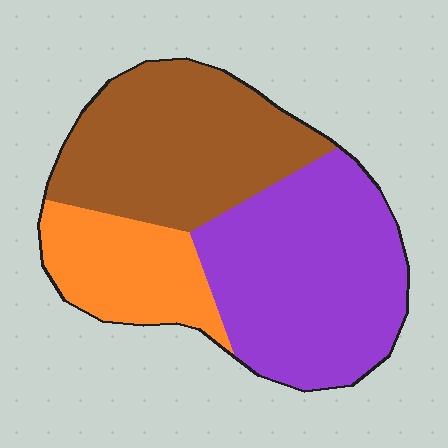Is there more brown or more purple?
Purple.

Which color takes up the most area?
Purple, at roughly 45%.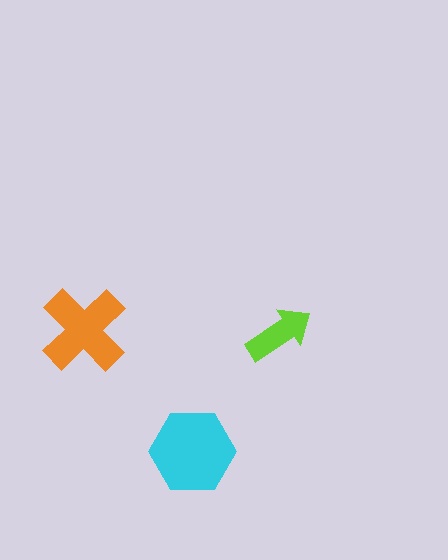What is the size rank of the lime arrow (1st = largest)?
3rd.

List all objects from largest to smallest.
The cyan hexagon, the orange cross, the lime arrow.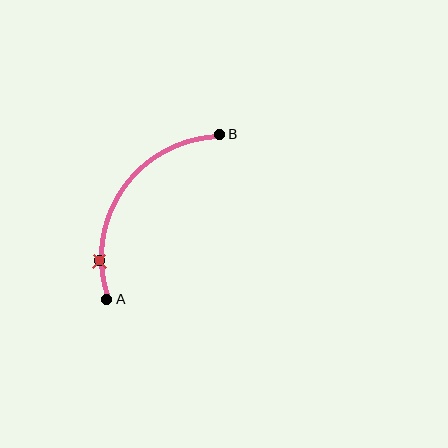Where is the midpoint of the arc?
The arc midpoint is the point on the curve farthest from the straight line joining A and B. It sits above and to the left of that line.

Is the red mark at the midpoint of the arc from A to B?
No. The red mark lies on the arc but is closer to endpoint A. The arc midpoint would be at the point on the curve equidistant along the arc from both A and B.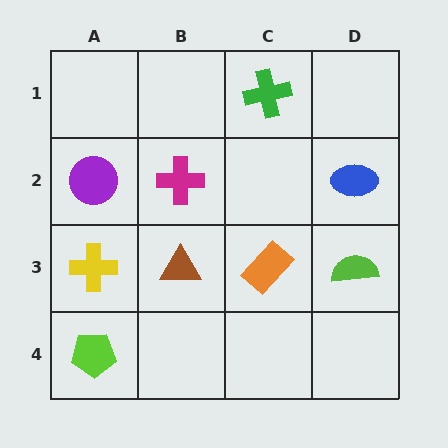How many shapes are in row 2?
3 shapes.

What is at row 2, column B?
A magenta cross.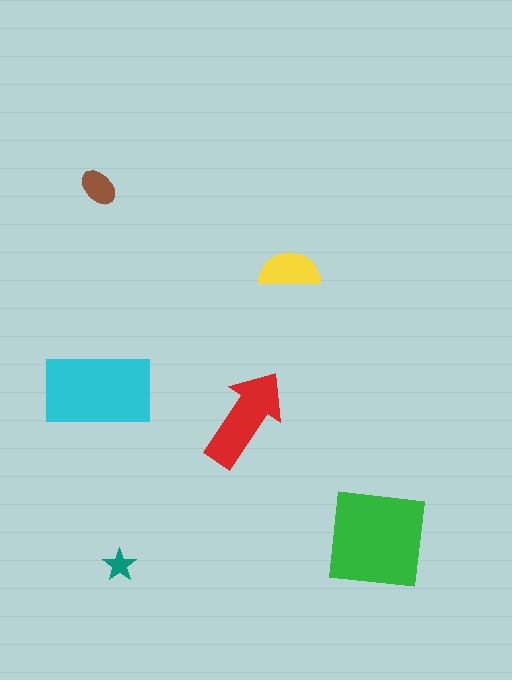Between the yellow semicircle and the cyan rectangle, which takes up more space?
The cyan rectangle.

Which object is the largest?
The green square.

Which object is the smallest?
The teal star.